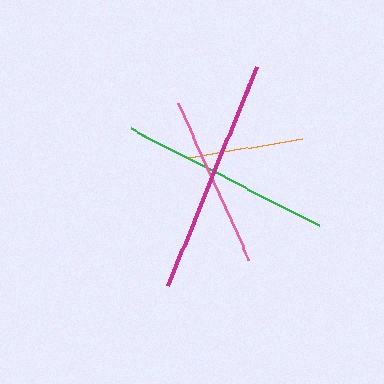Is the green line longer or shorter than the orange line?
The green line is longer than the orange line.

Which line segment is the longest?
The magenta line is the longest at approximately 236 pixels.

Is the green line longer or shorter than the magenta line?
The magenta line is longer than the green line.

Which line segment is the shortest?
The orange line is the shortest at approximately 115 pixels.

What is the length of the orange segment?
The orange segment is approximately 115 pixels long.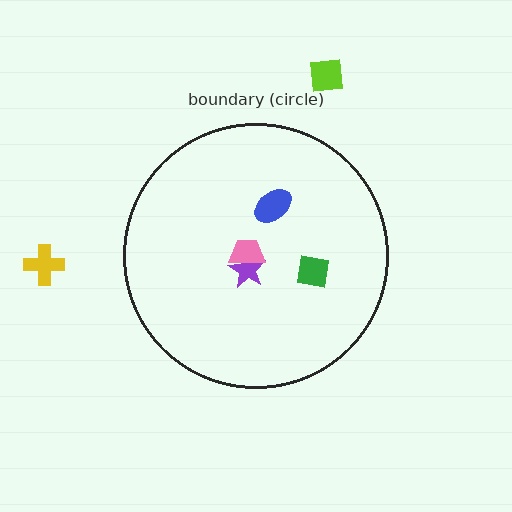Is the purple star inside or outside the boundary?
Inside.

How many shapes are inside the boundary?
4 inside, 2 outside.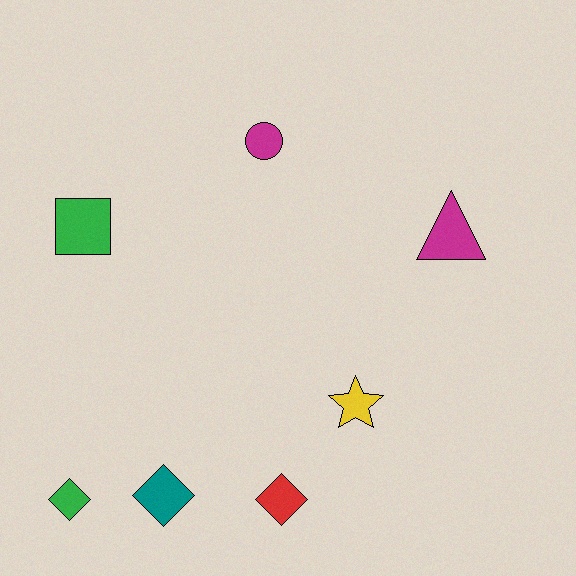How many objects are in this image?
There are 7 objects.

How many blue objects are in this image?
There are no blue objects.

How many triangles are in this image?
There is 1 triangle.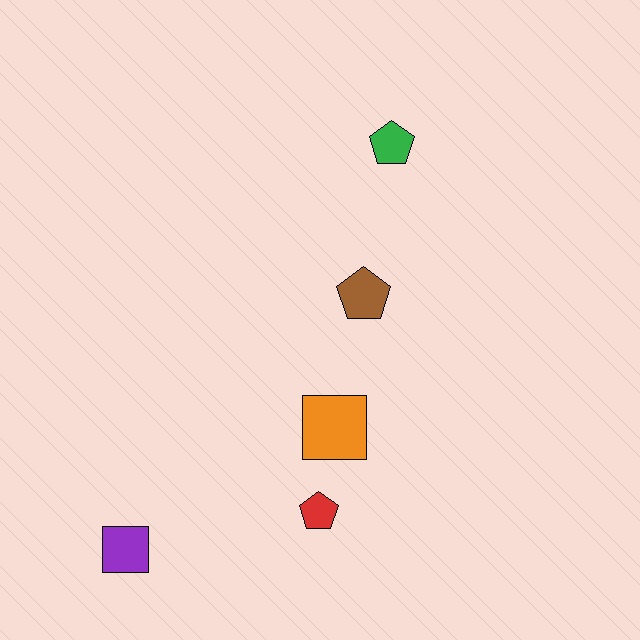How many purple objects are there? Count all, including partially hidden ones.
There is 1 purple object.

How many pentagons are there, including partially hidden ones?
There are 3 pentagons.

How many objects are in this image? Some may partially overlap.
There are 5 objects.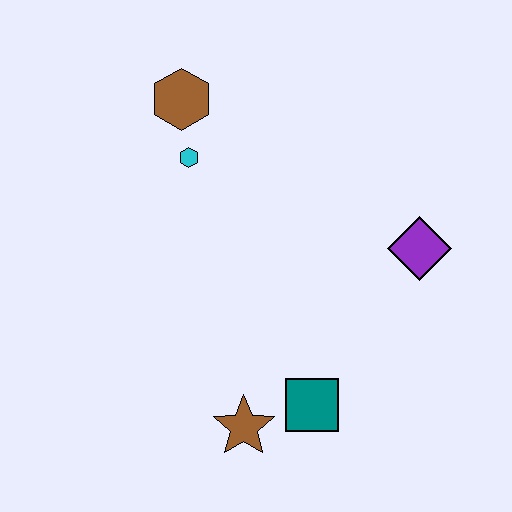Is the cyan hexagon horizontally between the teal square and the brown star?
No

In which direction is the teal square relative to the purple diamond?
The teal square is below the purple diamond.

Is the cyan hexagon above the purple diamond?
Yes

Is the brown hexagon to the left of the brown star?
Yes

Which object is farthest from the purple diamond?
The brown hexagon is farthest from the purple diamond.